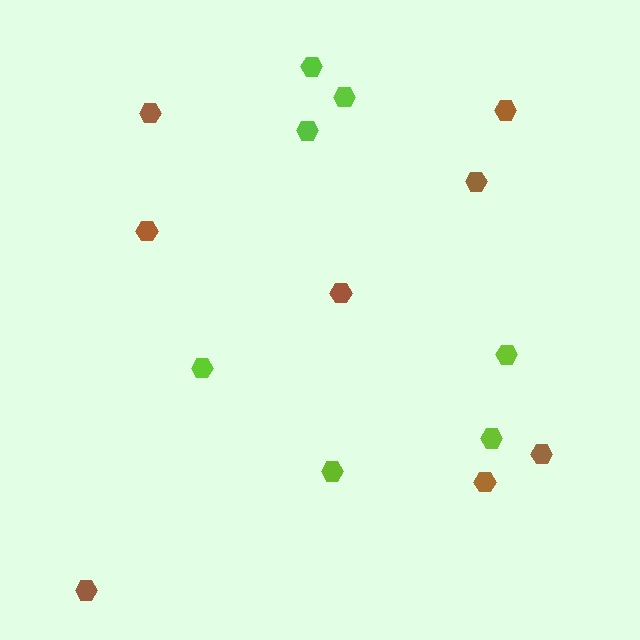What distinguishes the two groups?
There are 2 groups: one group of lime hexagons (7) and one group of brown hexagons (8).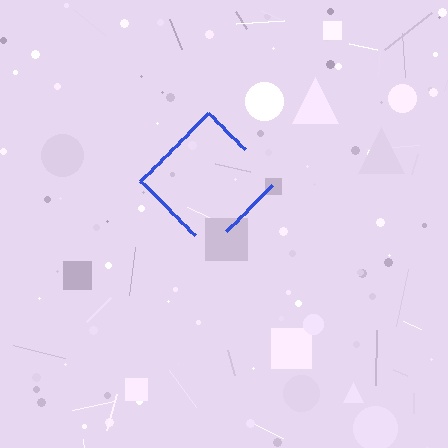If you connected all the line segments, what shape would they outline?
They would outline a diamond.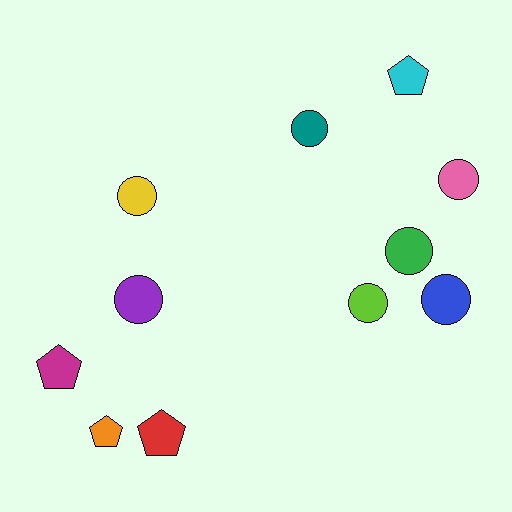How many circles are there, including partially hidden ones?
There are 7 circles.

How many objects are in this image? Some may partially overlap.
There are 11 objects.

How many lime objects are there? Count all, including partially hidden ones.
There is 1 lime object.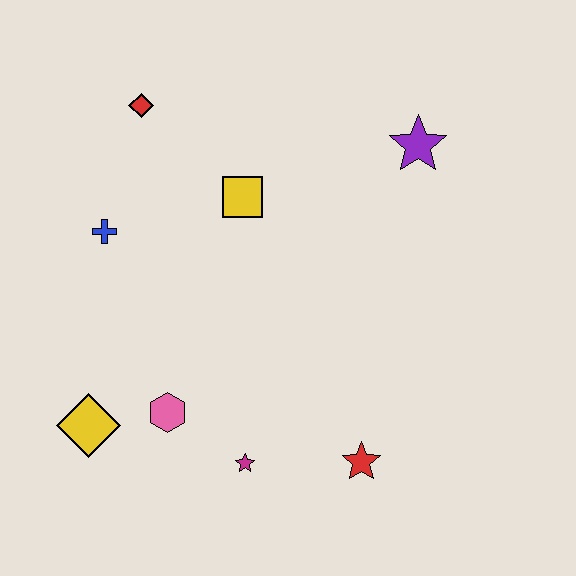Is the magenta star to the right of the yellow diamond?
Yes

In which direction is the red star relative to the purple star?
The red star is below the purple star.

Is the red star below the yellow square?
Yes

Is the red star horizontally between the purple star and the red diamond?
Yes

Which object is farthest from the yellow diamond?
The purple star is farthest from the yellow diamond.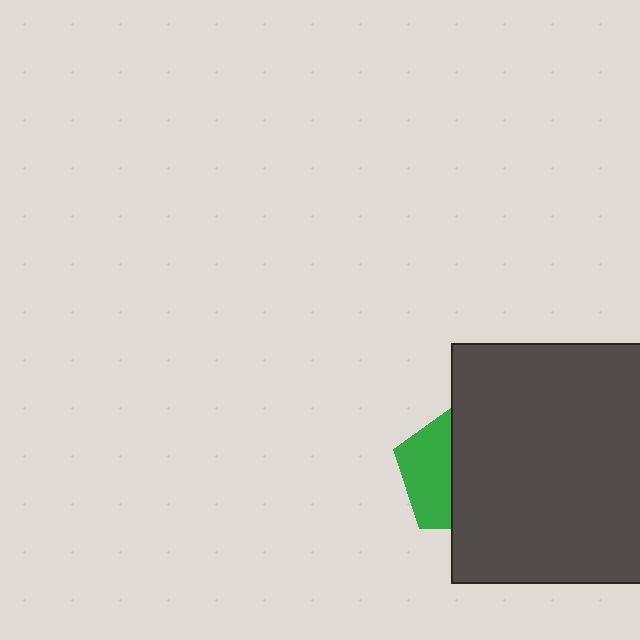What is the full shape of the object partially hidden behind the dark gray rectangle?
The partially hidden object is a green pentagon.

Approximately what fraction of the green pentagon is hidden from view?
Roughly 60% of the green pentagon is hidden behind the dark gray rectangle.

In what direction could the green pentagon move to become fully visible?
The green pentagon could move left. That would shift it out from behind the dark gray rectangle entirely.